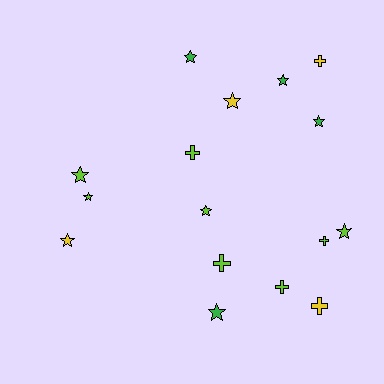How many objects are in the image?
There are 16 objects.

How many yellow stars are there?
There are 2 yellow stars.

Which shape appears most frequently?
Star, with 10 objects.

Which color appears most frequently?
Lime, with 8 objects.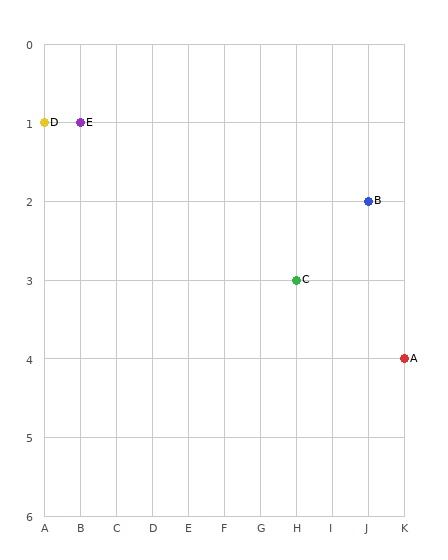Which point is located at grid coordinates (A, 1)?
Point D is at (A, 1).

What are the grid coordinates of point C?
Point C is at grid coordinates (H, 3).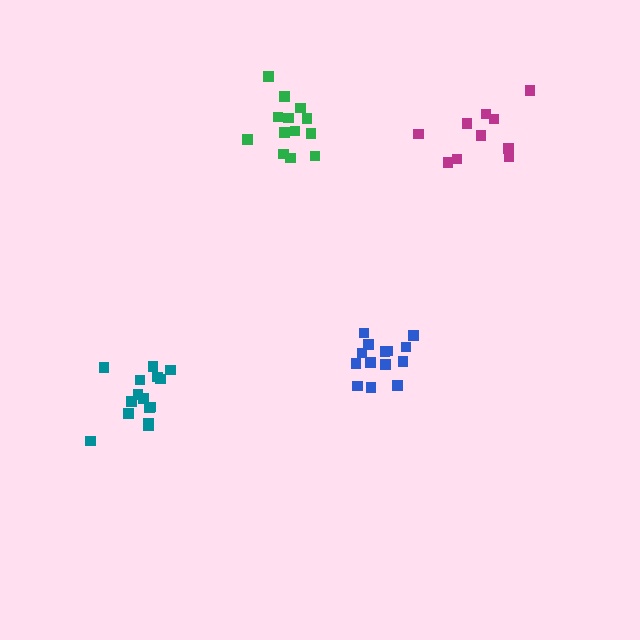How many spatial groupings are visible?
There are 4 spatial groupings.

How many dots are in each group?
Group 1: 14 dots, Group 2: 10 dots, Group 3: 15 dots, Group 4: 13 dots (52 total).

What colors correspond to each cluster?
The clusters are colored: blue, magenta, teal, green.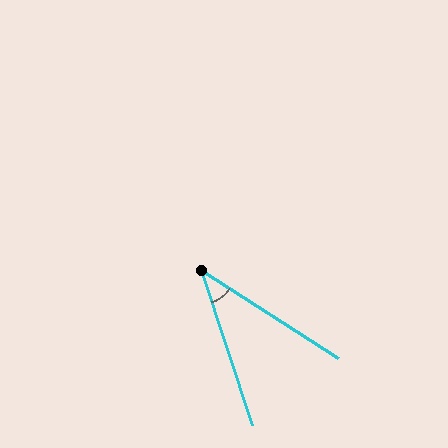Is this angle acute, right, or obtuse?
It is acute.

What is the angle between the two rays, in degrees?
Approximately 39 degrees.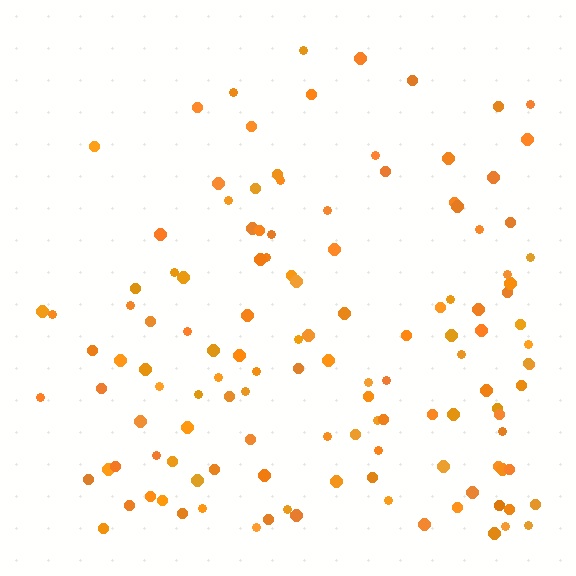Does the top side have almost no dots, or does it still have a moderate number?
Still a moderate number, just noticeably fewer than the bottom.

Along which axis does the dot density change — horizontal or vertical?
Vertical.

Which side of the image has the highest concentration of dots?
The bottom.